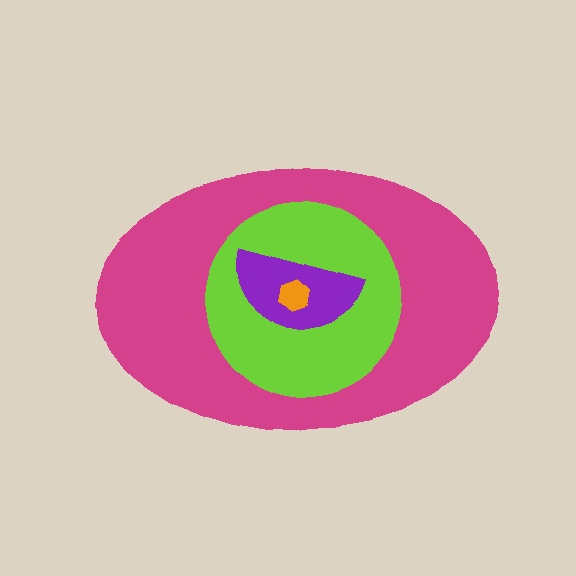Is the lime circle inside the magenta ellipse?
Yes.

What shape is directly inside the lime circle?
The purple semicircle.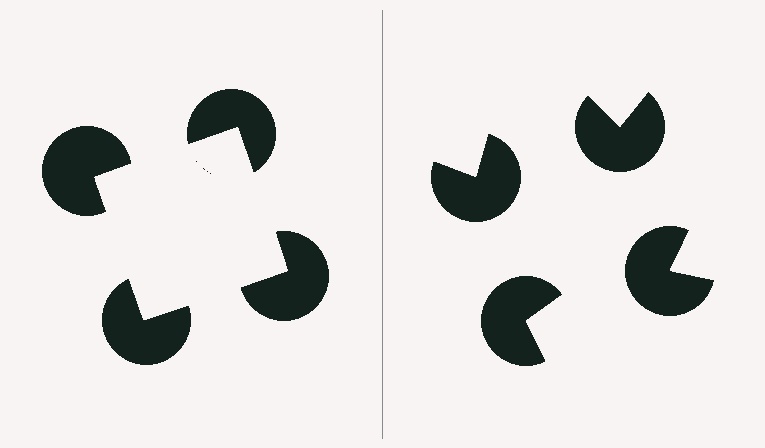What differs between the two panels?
The pac-man discs are positioned identically on both sides; only the wedge orientations differ. On the left they align to a square; on the right they are misaligned.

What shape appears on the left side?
An illusory square.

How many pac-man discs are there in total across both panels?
8 — 4 on each side.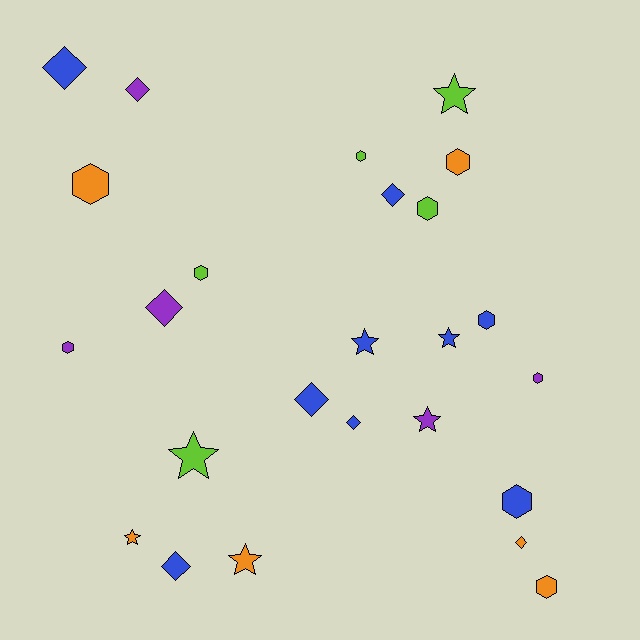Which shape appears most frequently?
Hexagon, with 10 objects.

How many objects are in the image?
There are 25 objects.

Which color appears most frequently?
Blue, with 9 objects.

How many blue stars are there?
There are 2 blue stars.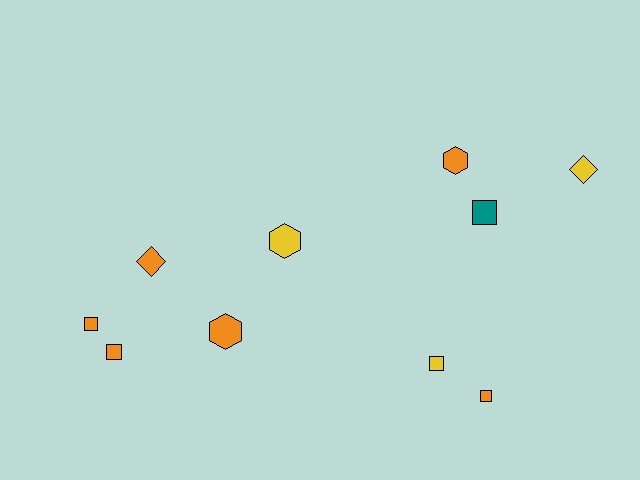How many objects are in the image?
There are 10 objects.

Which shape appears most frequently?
Square, with 5 objects.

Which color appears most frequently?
Orange, with 6 objects.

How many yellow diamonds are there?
There is 1 yellow diamond.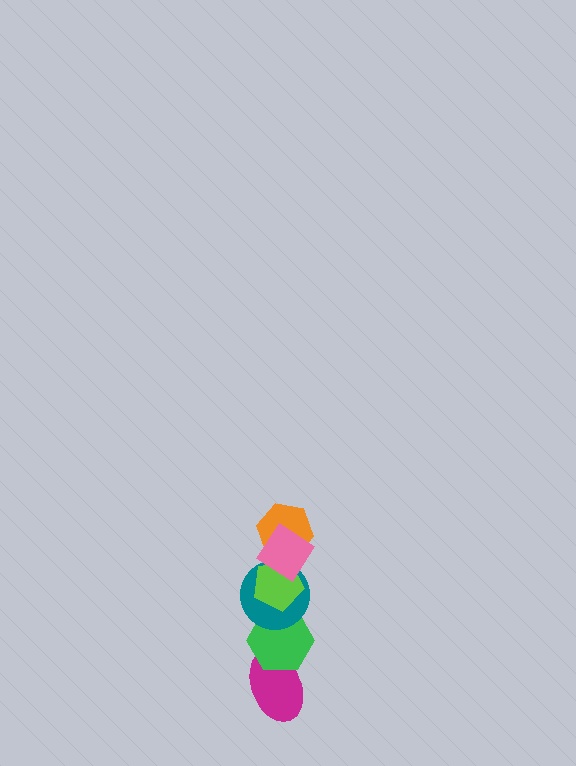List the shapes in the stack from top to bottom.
From top to bottom: the pink diamond, the orange hexagon, the lime pentagon, the teal circle, the green hexagon, the magenta ellipse.